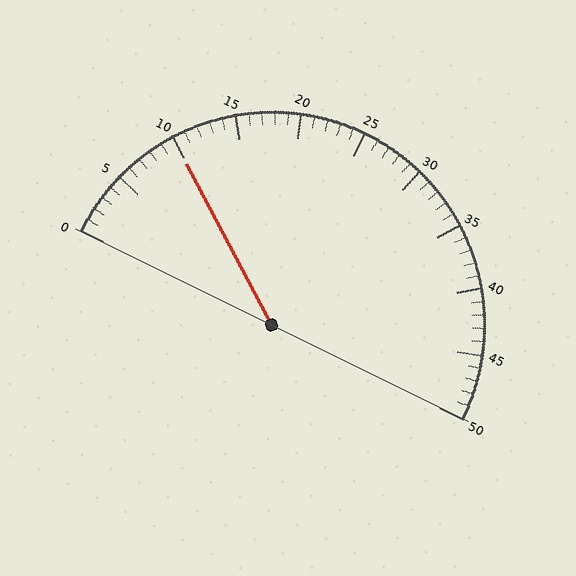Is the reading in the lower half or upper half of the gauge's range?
The reading is in the lower half of the range (0 to 50).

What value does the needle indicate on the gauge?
The needle indicates approximately 10.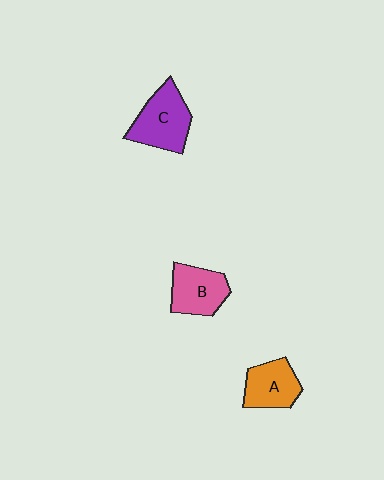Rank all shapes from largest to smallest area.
From largest to smallest: C (purple), B (pink), A (orange).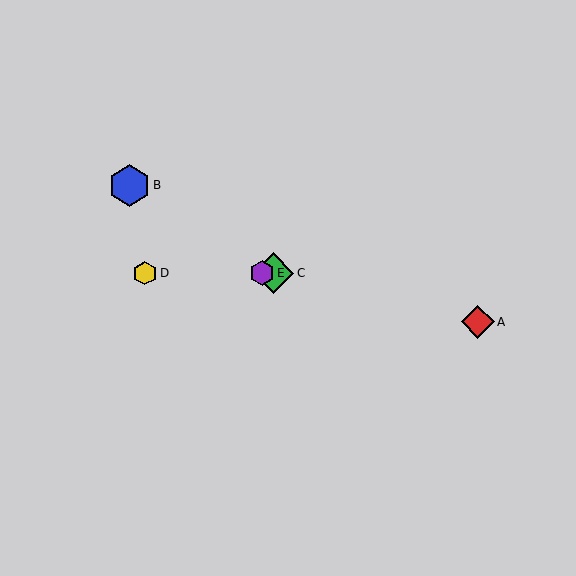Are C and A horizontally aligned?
No, C is at y≈273 and A is at y≈322.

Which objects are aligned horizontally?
Objects C, D, E are aligned horizontally.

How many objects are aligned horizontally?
3 objects (C, D, E) are aligned horizontally.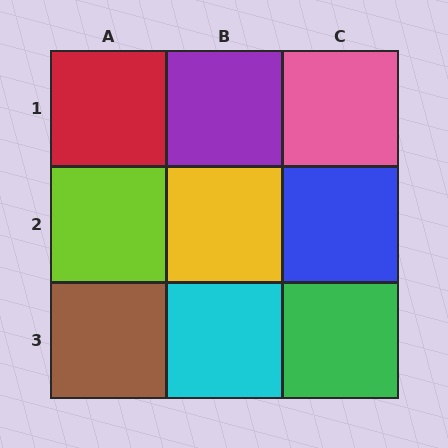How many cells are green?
1 cell is green.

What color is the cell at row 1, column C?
Pink.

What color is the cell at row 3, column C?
Green.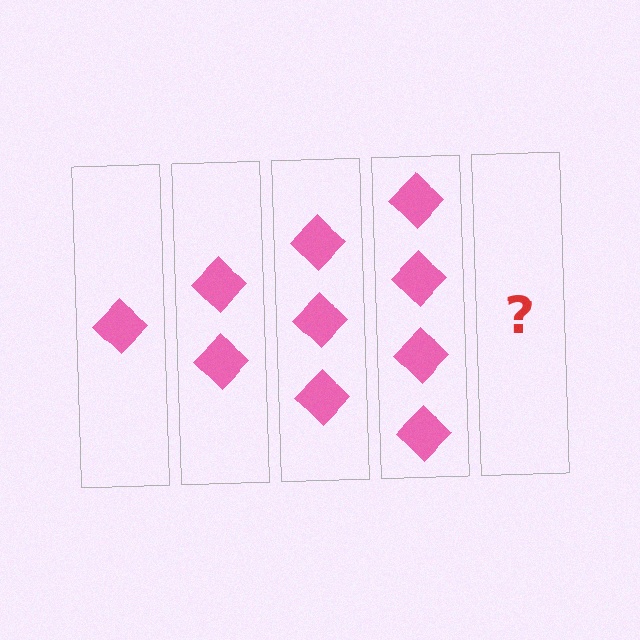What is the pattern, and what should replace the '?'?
The pattern is that each step adds one more diamond. The '?' should be 5 diamonds.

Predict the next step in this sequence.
The next step is 5 diamonds.